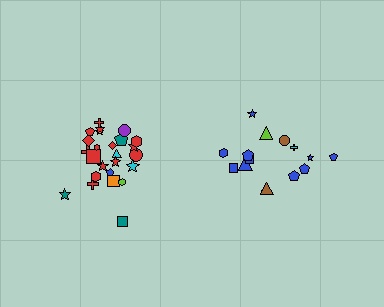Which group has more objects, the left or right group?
The left group.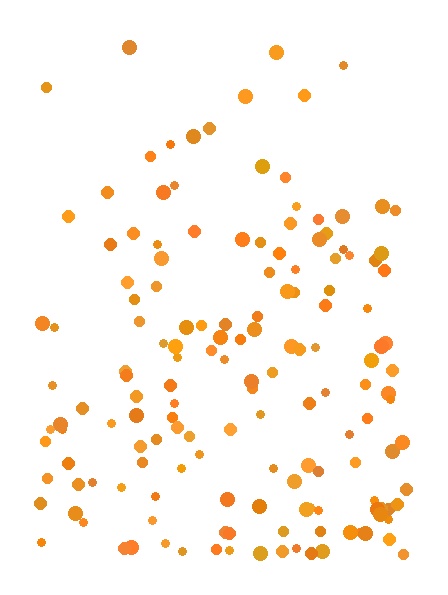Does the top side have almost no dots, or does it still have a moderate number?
Still a moderate number, just noticeably fewer than the bottom.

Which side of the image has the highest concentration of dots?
The bottom.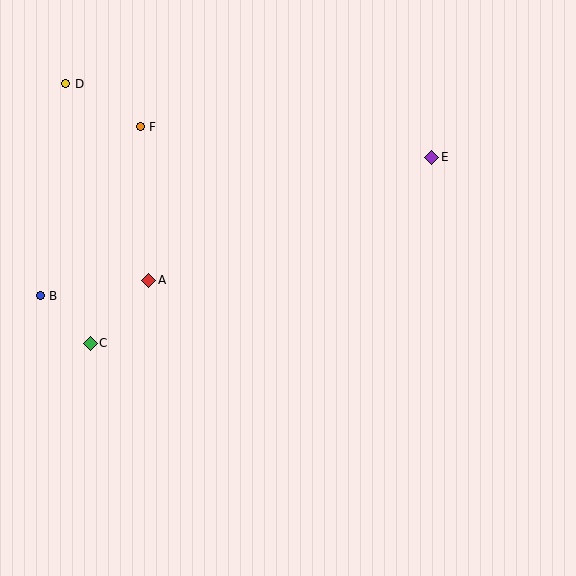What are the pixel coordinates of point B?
Point B is at (40, 296).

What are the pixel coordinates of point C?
Point C is at (90, 343).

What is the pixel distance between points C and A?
The distance between C and A is 86 pixels.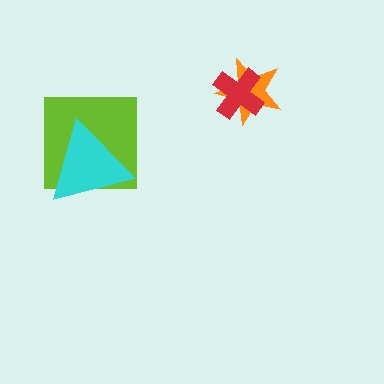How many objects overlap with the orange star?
1 object overlaps with the orange star.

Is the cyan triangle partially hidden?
No, no other shape covers it.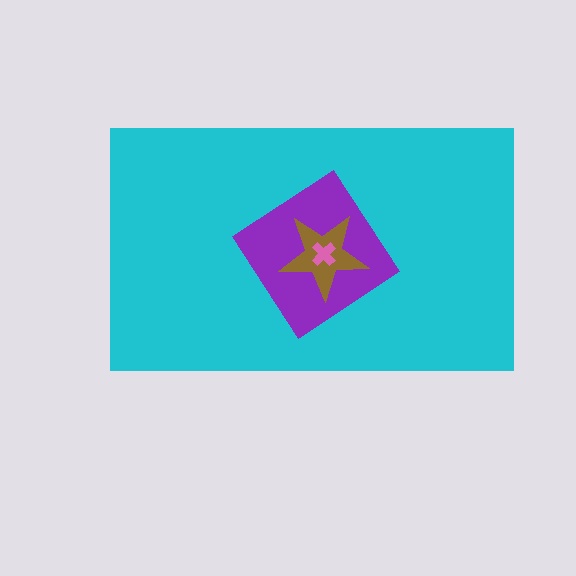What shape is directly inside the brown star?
The pink cross.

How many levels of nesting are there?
4.